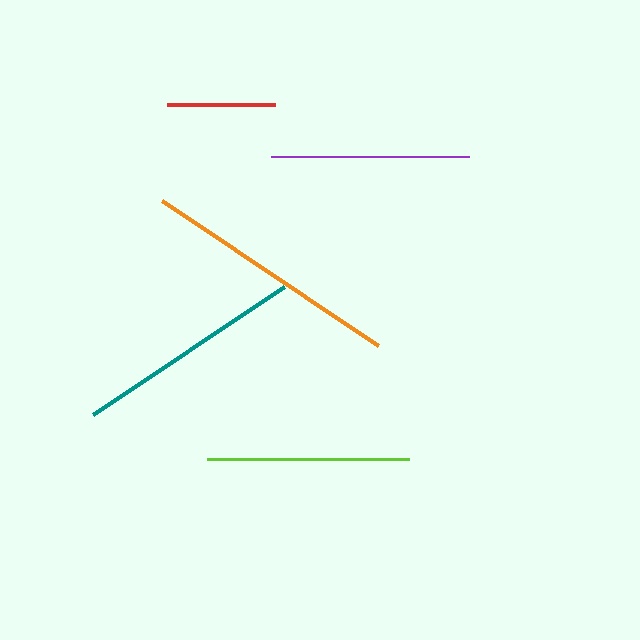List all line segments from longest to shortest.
From longest to shortest: orange, teal, lime, purple, red.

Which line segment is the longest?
The orange line is the longest at approximately 261 pixels.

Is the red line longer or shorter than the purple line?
The purple line is longer than the red line.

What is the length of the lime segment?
The lime segment is approximately 202 pixels long.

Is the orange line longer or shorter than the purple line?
The orange line is longer than the purple line.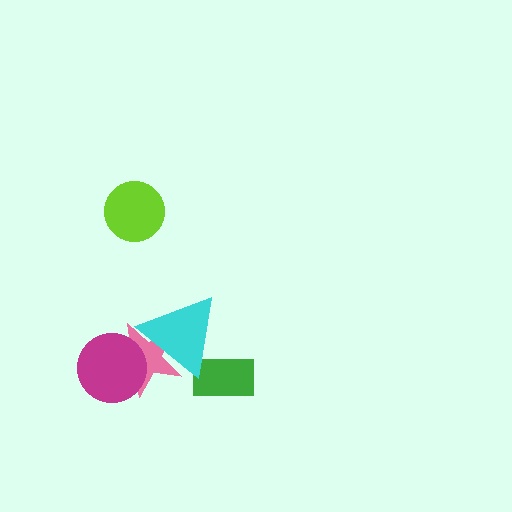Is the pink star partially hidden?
Yes, it is partially covered by another shape.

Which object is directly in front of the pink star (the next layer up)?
The magenta circle is directly in front of the pink star.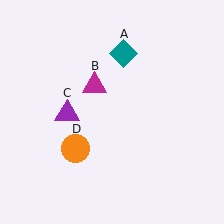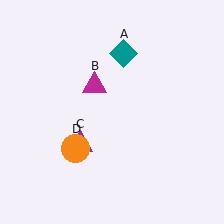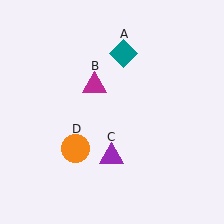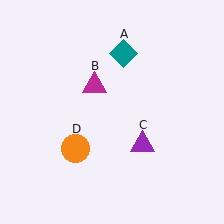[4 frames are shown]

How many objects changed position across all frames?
1 object changed position: purple triangle (object C).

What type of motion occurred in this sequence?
The purple triangle (object C) rotated counterclockwise around the center of the scene.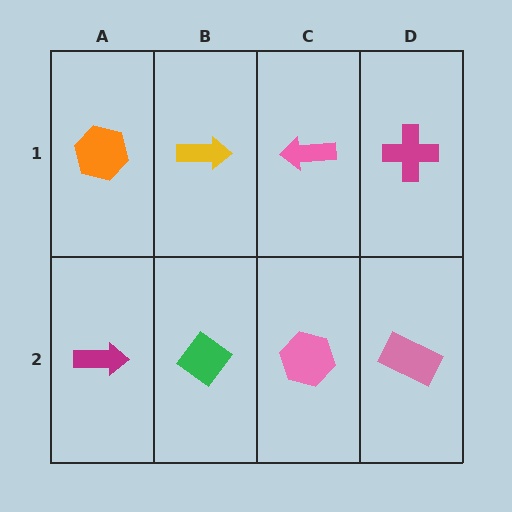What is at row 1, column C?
A pink arrow.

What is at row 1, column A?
An orange hexagon.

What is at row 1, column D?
A magenta cross.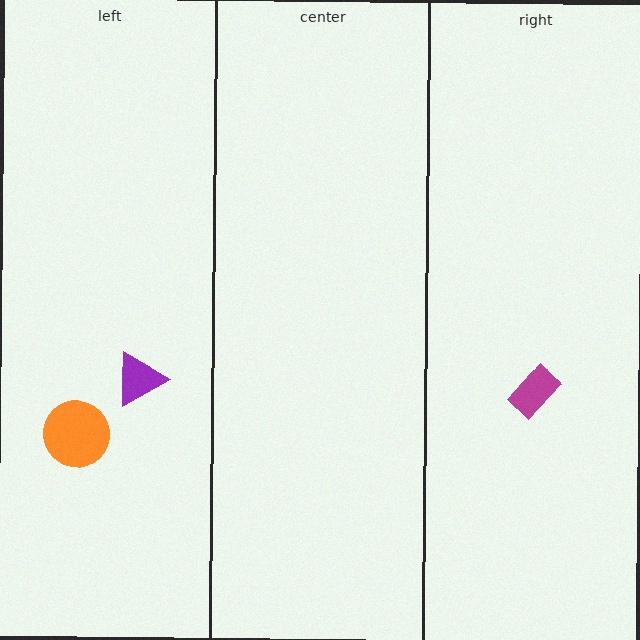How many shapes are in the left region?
2.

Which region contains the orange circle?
The left region.